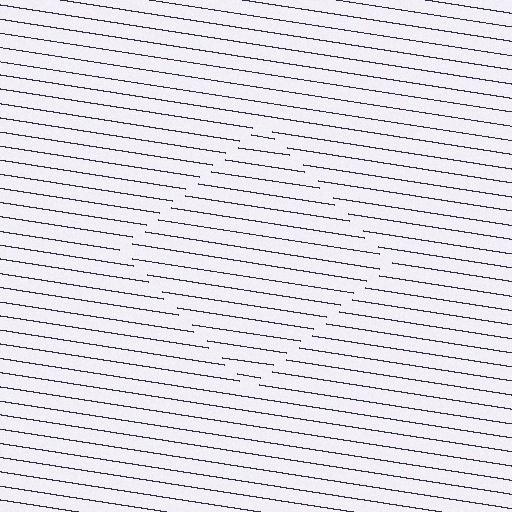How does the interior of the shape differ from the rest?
The interior of the shape contains the same grating, shifted by half a period — the contour is defined by the phase discontinuity where line-ends from the inner and outer gratings abut.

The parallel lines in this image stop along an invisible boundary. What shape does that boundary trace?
An illusory square. The interior of the shape contains the same grating, shifted by half a period — the contour is defined by the phase discontinuity where line-ends from the inner and outer gratings abut.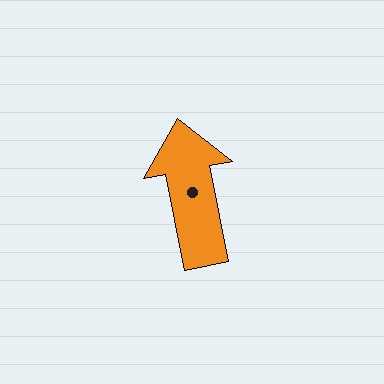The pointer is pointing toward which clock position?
Roughly 12 o'clock.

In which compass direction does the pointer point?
North.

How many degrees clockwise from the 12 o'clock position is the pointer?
Approximately 349 degrees.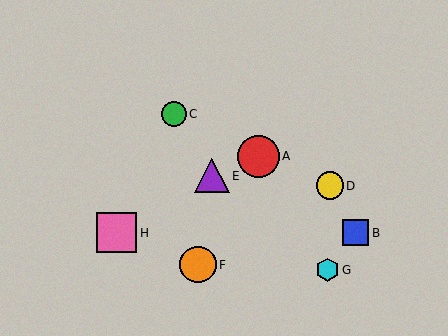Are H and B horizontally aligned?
Yes, both are at y≈233.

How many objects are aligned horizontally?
2 objects (B, H) are aligned horizontally.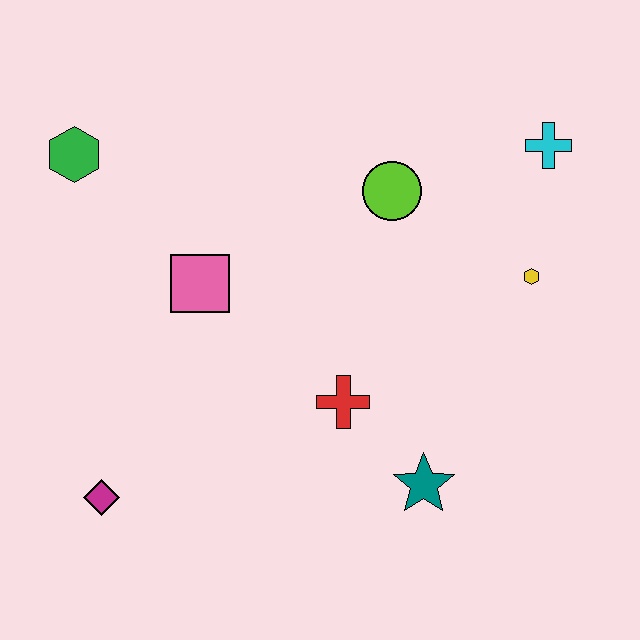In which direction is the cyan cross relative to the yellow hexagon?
The cyan cross is above the yellow hexagon.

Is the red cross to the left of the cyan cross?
Yes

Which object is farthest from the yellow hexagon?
The magenta diamond is farthest from the yellow hexagon.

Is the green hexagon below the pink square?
No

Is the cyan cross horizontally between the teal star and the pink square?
No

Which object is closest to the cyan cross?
The yellow hexagon is closest to the cyan cross.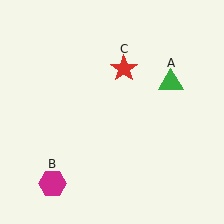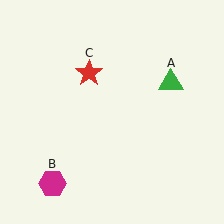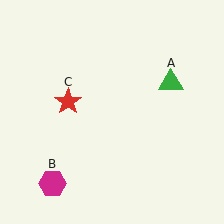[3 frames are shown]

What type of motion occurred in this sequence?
The red star (object C) rotated counterclockwise around the center of the scene.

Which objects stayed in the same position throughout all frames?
Green triangle (object A) and magenta hexagon (object B) remained stationary.